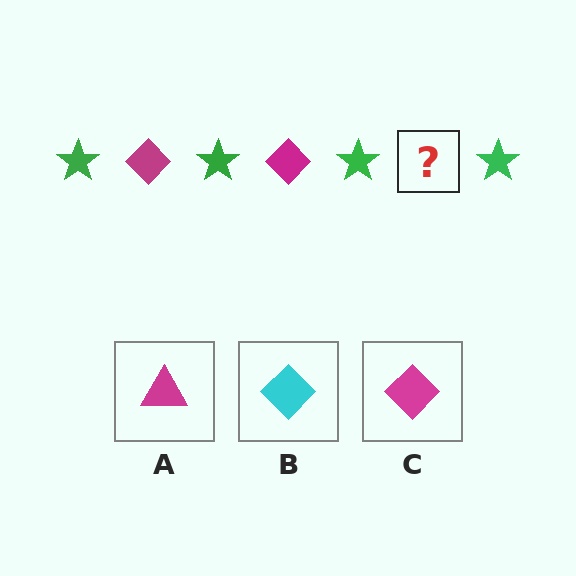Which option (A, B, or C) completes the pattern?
C.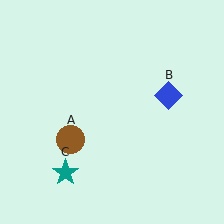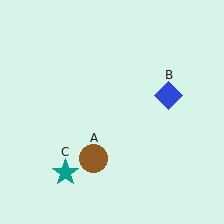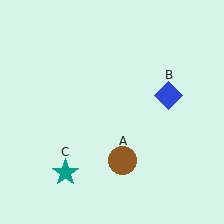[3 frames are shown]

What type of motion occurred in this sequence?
The brown circle (object A) rotated counterclockwise around the center of the scene.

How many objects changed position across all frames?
1 object changed position: brown circle (object A).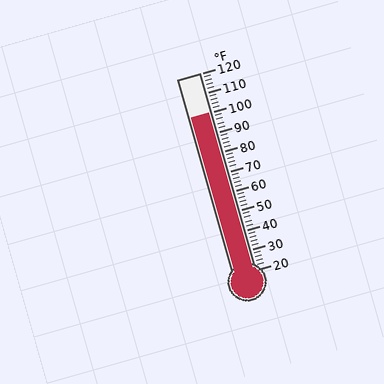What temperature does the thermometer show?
The thermometer shows approximately 100°F.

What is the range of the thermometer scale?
The thermometer scale ranges from 20°F to 120°F.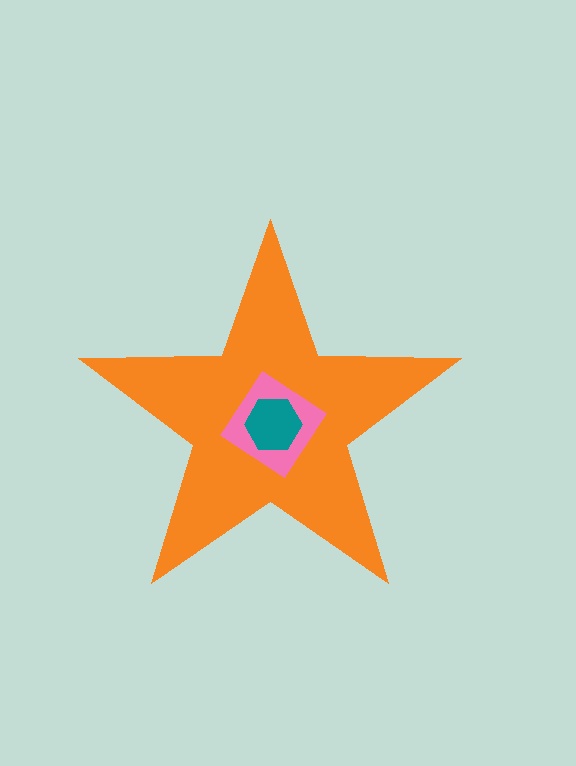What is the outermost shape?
The orange star.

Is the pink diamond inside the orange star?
Yes.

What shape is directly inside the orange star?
The pink diamond.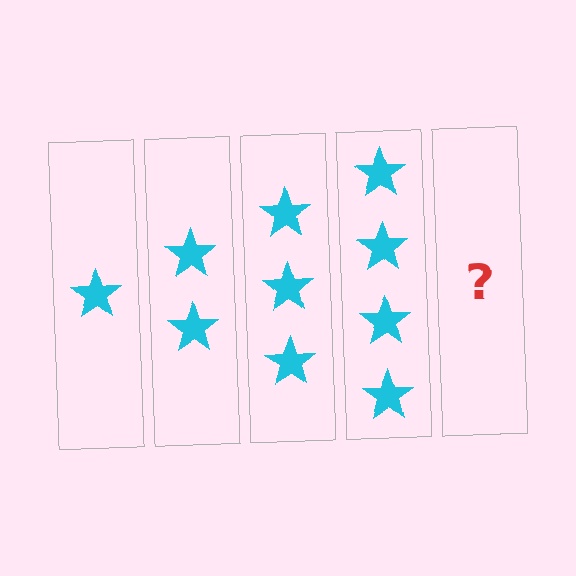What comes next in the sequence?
The next element should be 5 stars.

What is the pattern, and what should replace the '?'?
The pattern is that each step adds one more star. The '?' should be 5 stars.